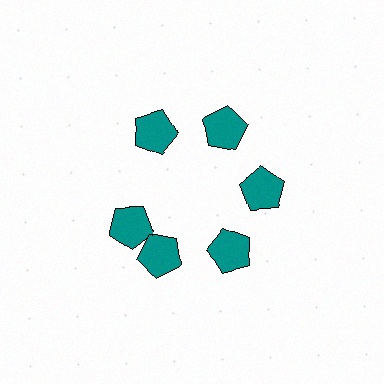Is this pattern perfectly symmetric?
No. The 6 teal pentagons are arranged in a ring, but one element near the 9 o'clock position is rotated out of alignment along the ring, breaking the 6-fold rotational symmetry.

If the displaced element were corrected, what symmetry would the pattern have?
It would have 6-fold rotational symmetry — the pattern would map onto itself every 60 degrees.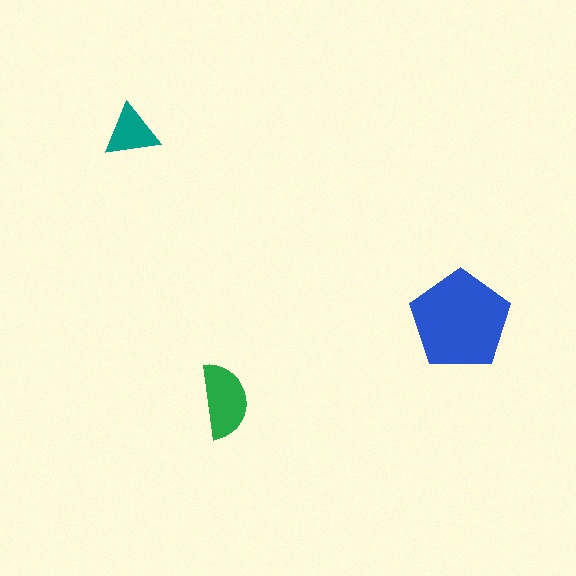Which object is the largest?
The blue pentagon.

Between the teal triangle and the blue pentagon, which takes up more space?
The blue pentagon.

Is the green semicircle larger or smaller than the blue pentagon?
Smaller.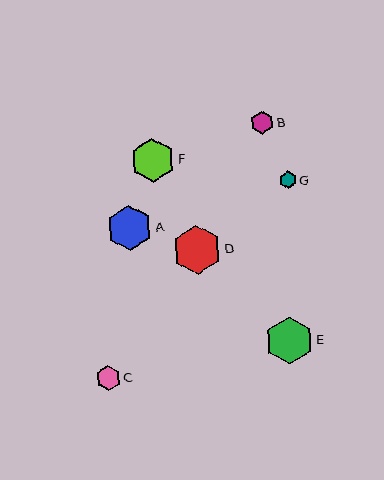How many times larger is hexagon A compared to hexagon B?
Hexagon A is approximately 1.9 times the size of hexagon B.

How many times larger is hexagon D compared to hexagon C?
Hexagon D is approximately 2.0 times the size of hexagon C.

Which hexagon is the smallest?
Hexagon G is the smallest with a size of approximately 17 pixels.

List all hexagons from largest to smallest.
From largest to smallest: D, E, A, F, C, B, G.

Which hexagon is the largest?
Hexagon D is the largest with a size of approximately 48 pixels.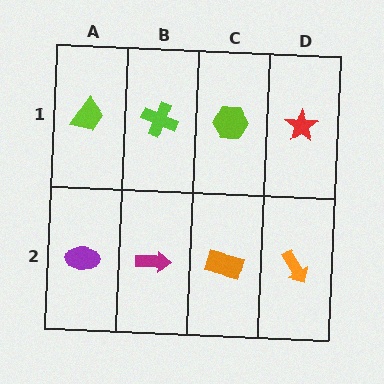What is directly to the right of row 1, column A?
A lime cross.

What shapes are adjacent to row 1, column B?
A magenta arrow (row 2, column B), a lime trapezoid (row 1, column A), a lime hexagon (row 1, column C).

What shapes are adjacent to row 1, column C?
An orange rectangle (row 2, column C), a lime cross (row 1, column B), a red star (row 1, column D).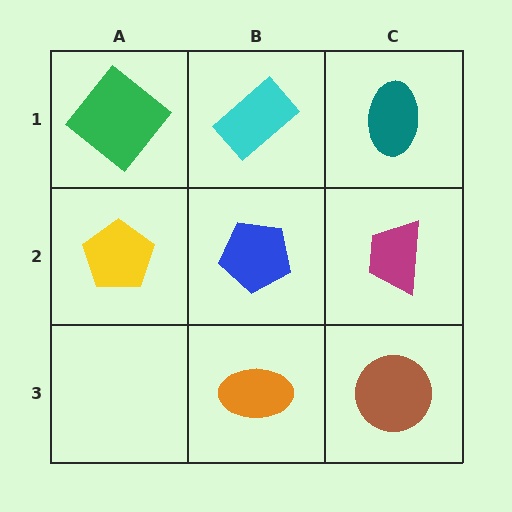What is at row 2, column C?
A magenta trapezoid.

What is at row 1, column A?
A green diamond.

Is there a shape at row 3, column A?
No, that cell is empty.